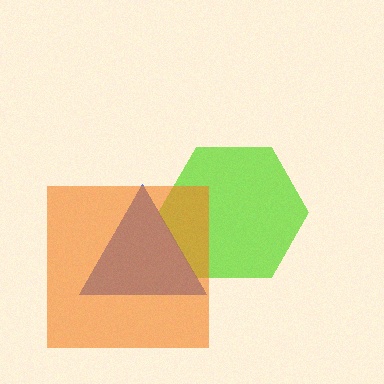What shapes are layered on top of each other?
The layered shapes are: a lime hexagon, a blue triangle, an orange square.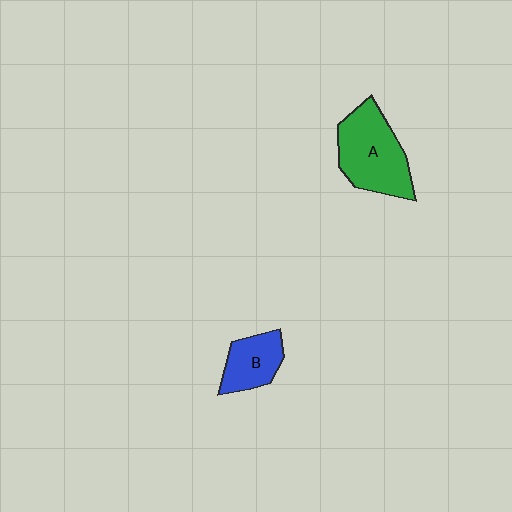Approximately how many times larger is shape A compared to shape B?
Approximately 1.8 times.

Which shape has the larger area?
Shape A (green).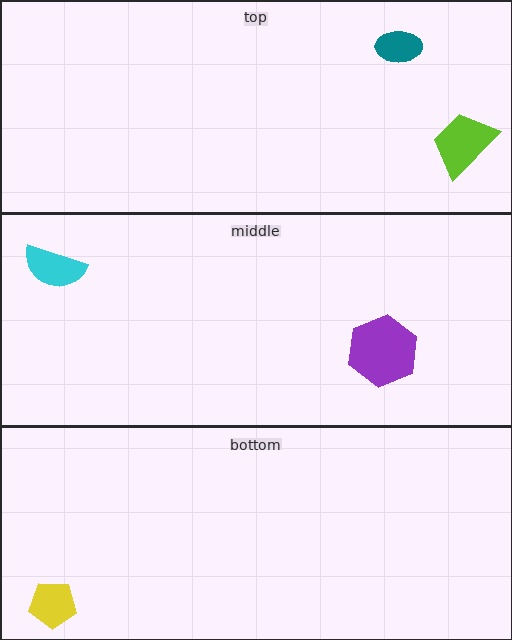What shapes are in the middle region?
The purple hexagon, the cyan semicircle.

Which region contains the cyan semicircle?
The middle region.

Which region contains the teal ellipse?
The top region.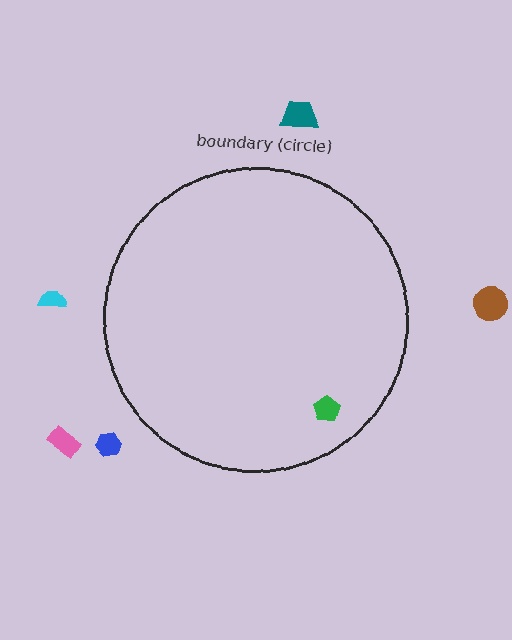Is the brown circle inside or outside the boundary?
Outside.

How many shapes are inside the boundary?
1 inside, 5 outside.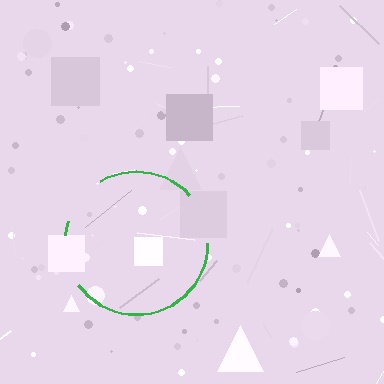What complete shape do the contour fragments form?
The contour fragments form a circle.